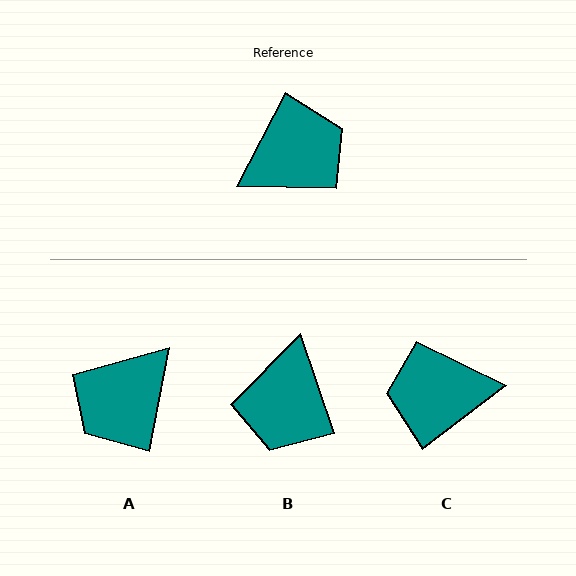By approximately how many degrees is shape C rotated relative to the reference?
Approximately 155 degrees counter-clockwise.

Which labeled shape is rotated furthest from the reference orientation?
A, about 163 degrees away.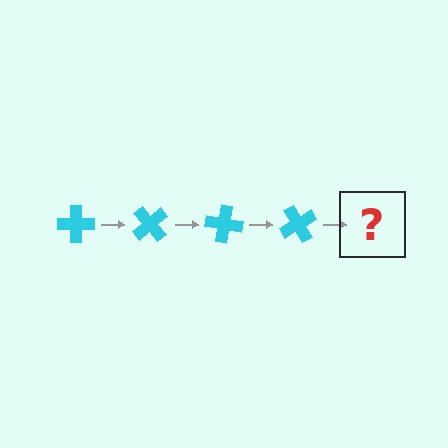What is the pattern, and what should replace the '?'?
The pattern is that the cross rotates 50 degrees each step. The '?' should be a cyan cross rotated 200 degrees.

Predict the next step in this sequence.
The next step is a cyan cross rotated 200 degrees.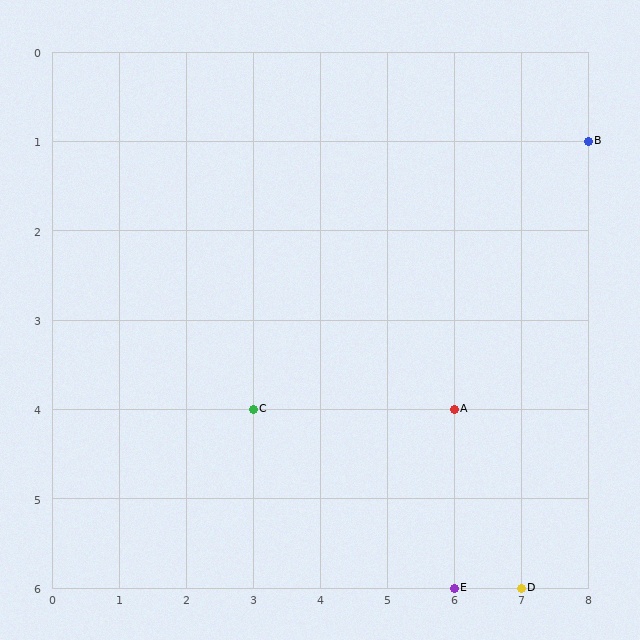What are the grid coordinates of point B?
Point B is at grid coordinates (8, 1).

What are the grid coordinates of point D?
Point D is at grid coordinates (7, 6).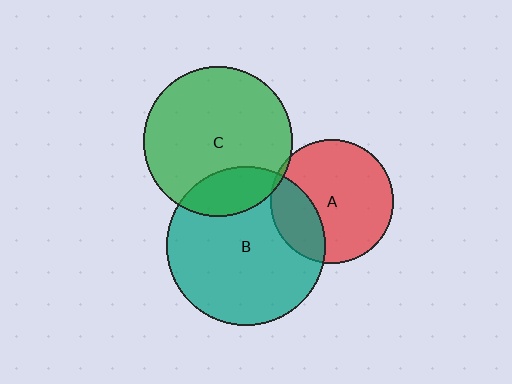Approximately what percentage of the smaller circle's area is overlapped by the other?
Approximately 5%.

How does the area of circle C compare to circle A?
Approximately 1.5 times.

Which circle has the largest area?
Circle B (teal).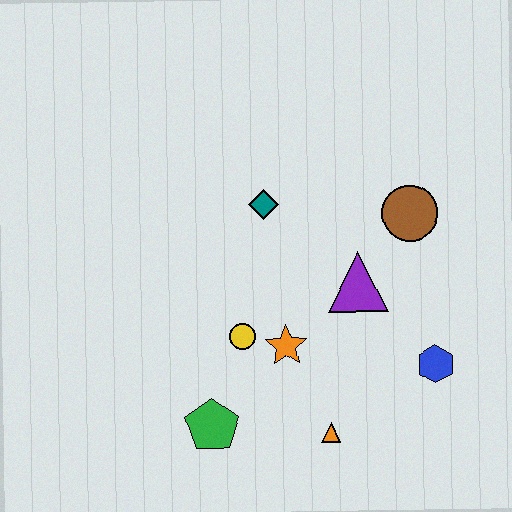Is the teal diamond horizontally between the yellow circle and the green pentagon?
No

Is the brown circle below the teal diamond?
Yes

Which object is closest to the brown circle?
The purple triangle is closest to the brown circle.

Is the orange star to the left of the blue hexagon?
Yes